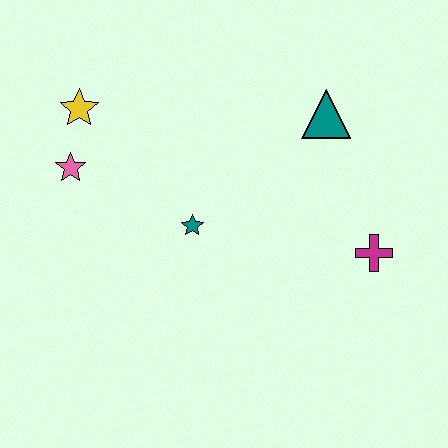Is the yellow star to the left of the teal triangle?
Yes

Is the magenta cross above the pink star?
No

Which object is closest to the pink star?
The yellow star is closest to the pink star.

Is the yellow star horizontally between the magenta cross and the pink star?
Yes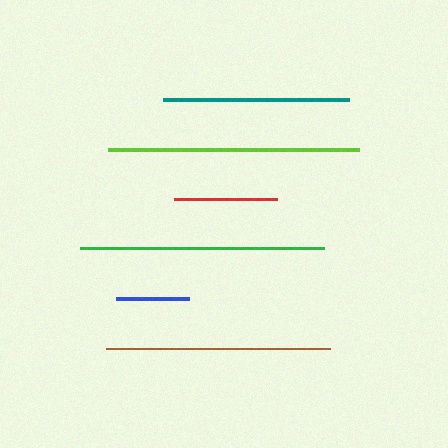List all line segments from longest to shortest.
From longest to shortest: lime, green, brown, teal, red, blue.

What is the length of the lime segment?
The lime segment is approximately 251 pixels long.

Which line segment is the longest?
The lime line is the longest at approximately 251 pixels.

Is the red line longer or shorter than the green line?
The green line is longer than the red line.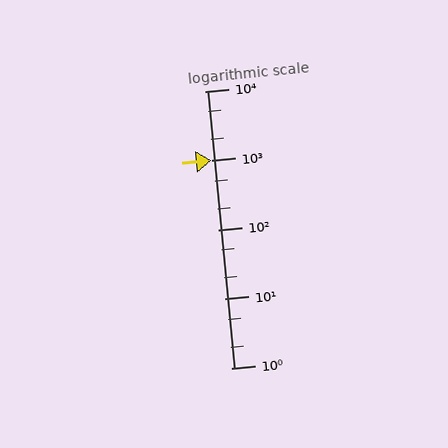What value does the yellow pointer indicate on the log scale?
The pointer indicates approximately 990.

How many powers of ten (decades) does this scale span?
The scale spans 4 decades, from 1 to 10000.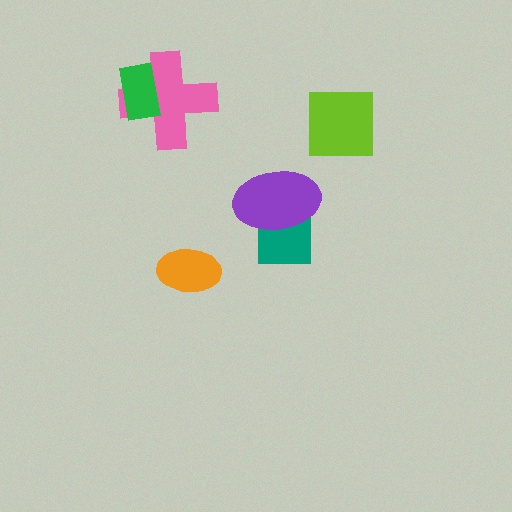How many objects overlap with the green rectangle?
1 object overlaps with the green rectangle.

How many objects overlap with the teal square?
1 object overlaps with the teal square.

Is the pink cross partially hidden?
Yes, it is partially covered by another shape.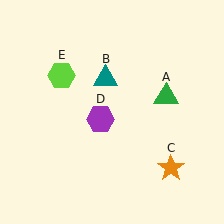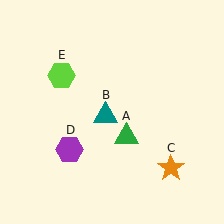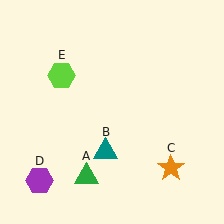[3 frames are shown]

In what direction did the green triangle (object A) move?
The green triangle (object A) moved down and to the left.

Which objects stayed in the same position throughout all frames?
Orange star (object C) and lime hexagon (object E) remained stationary.